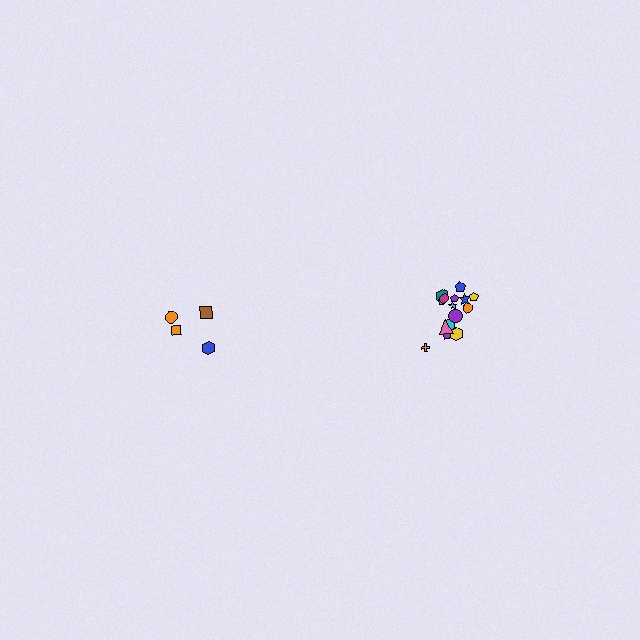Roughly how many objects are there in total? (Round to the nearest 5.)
Roughly 20 objects in total.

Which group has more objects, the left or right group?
The right group.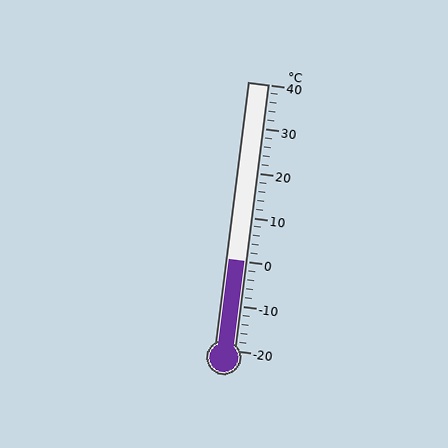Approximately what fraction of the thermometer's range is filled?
The thermometer is filled to approximately 35% of its range.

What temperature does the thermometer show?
The thermometer shows approximately 0°C.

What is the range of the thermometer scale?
The thermometer scale ranges from -20°C to 40°C.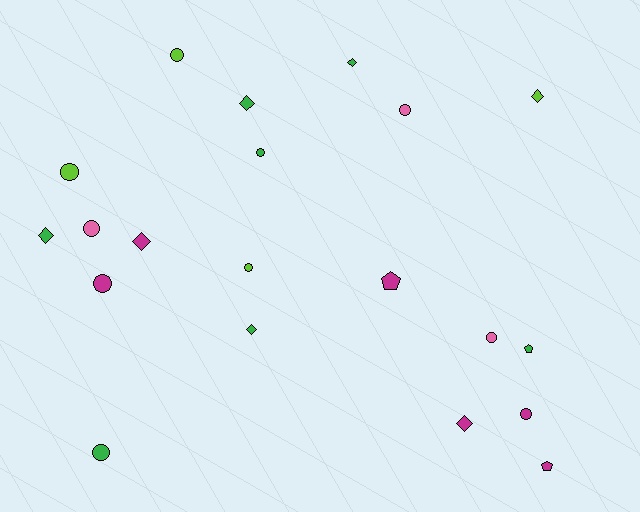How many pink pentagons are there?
There are no pink pentagons.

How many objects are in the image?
There are 20 objects.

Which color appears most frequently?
Green, with 7 objects.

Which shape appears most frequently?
Circle, with 10 objects.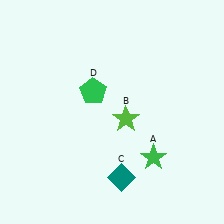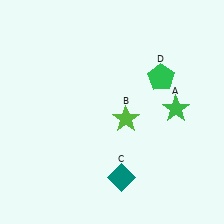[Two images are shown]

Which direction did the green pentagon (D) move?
The green pentagon (D) moved right.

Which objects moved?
The objects that moved are: the green star (A), the green pentagon (D).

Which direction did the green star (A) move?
The green star (A) moved up.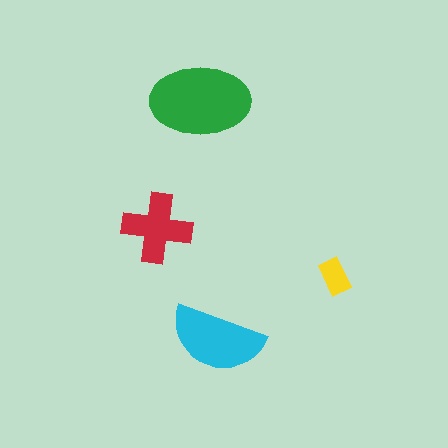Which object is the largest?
The green ellipse.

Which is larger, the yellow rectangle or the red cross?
The red cross.